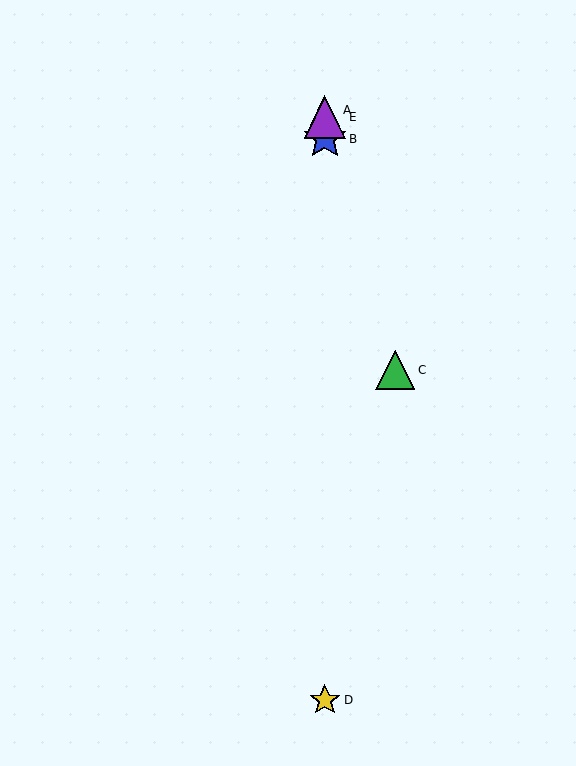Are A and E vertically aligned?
Yes, both are at x≈325.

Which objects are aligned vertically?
Objects A, B, D, E are aligned vertically.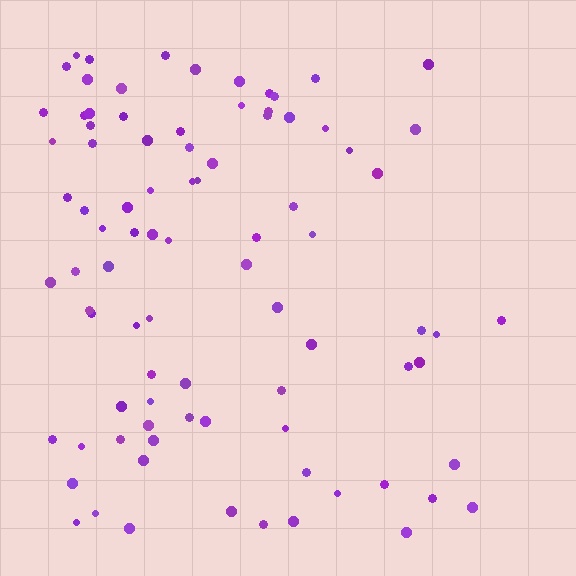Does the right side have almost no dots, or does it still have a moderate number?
Still a moderate number, just noticeably fewer than the left.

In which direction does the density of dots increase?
From right to left, with the left side densest.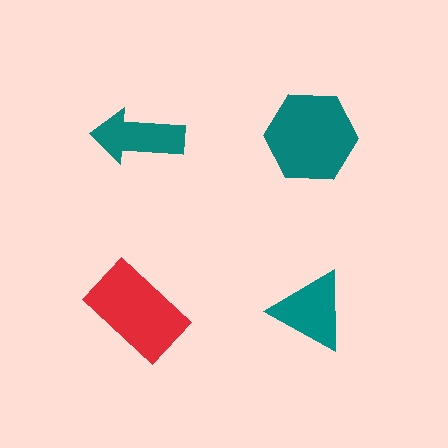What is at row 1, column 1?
A teal arrow.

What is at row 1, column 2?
A teal hexagon.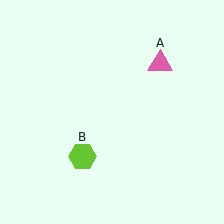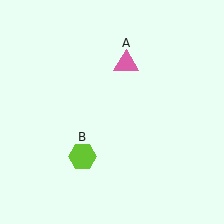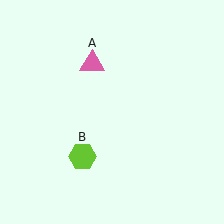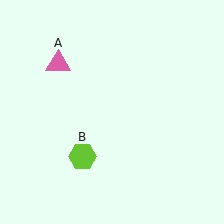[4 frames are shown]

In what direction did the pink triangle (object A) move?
The pink triangle (object A) moved left.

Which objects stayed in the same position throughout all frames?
Lime hexagon (object B) remained stationary.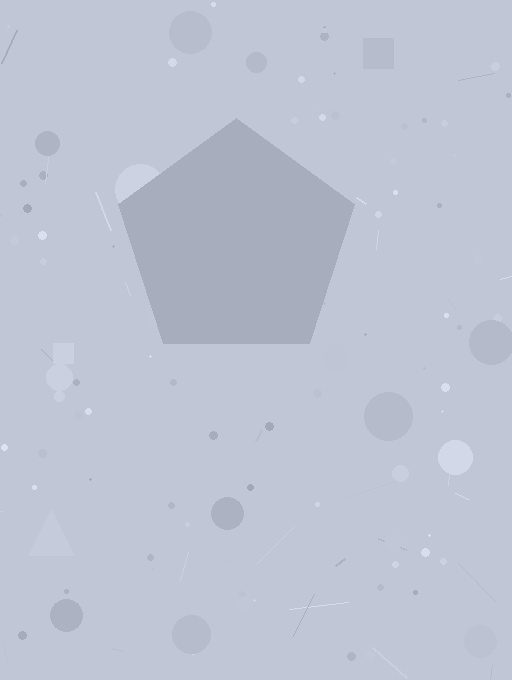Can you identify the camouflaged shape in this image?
The camouflaged shape is a pentagon.